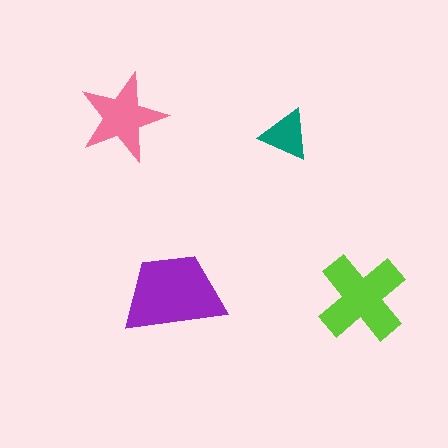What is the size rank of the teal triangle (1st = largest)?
4th.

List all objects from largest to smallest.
The purple trapezoid, the lime cross, the pink star, the teal triangle.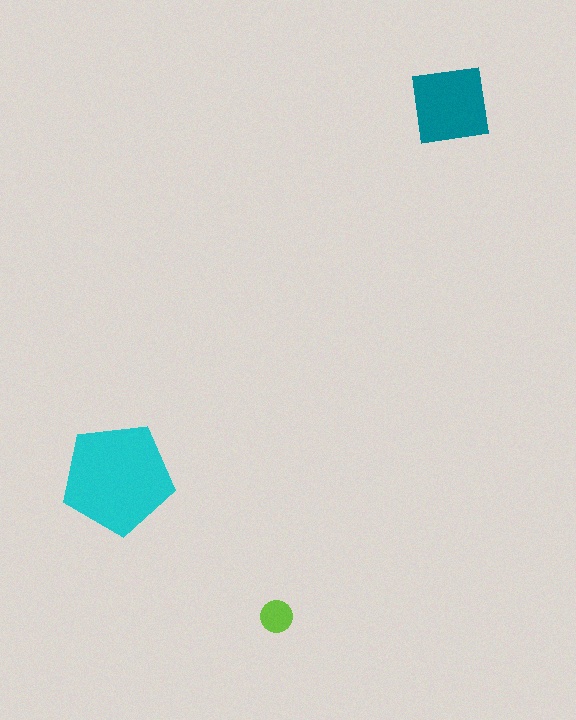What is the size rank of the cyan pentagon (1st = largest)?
1st.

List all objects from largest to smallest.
The cyan pentagon, the teal square, the lime circle.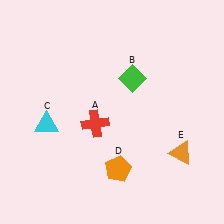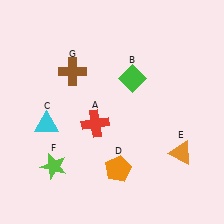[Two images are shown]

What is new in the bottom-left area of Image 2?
A lime star (F) was added in the bottom-left area of Image 2.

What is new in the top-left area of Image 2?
A brown cross (G) was added in the top-left area of Image 2.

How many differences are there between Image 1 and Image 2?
There are 2 differences between the two images.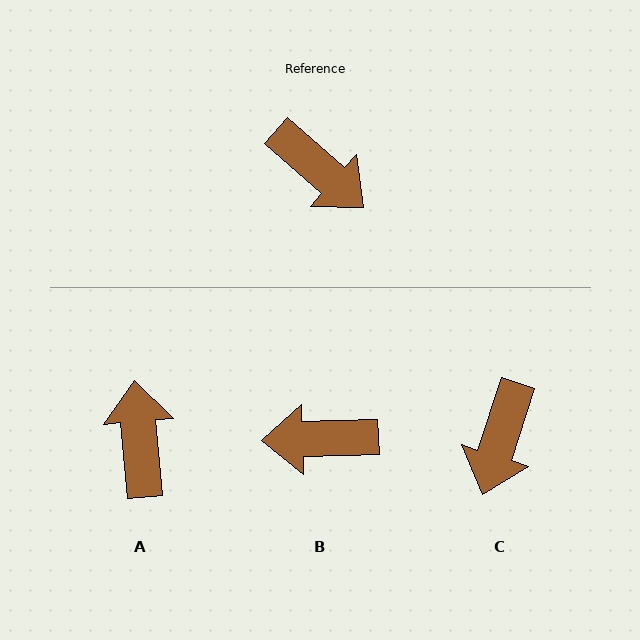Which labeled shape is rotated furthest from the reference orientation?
B, about 137 degrees away.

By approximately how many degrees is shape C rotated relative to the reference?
Approximately 67 degrees clockwise.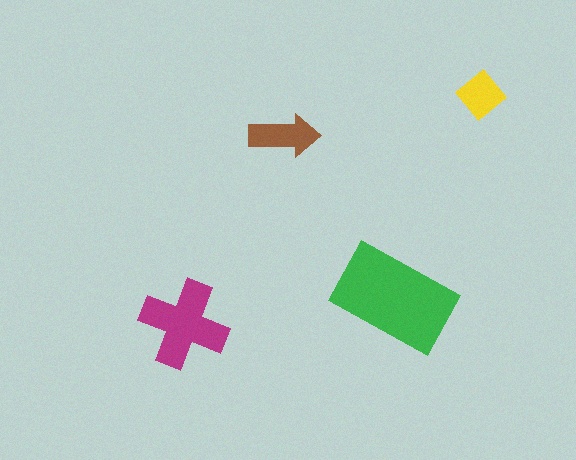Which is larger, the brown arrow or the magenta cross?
The magenta cross.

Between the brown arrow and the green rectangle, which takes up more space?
The green rectangle.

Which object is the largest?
The green rectangle.